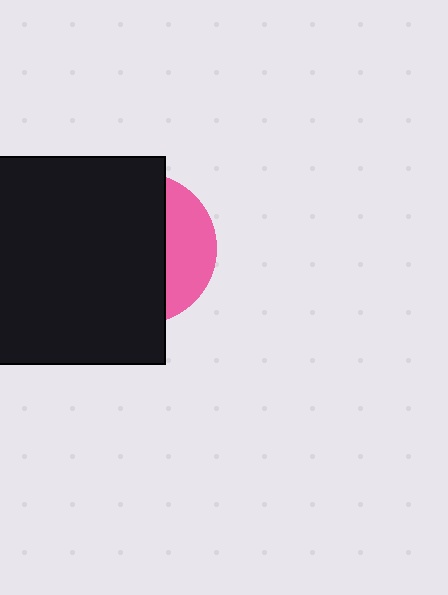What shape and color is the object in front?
The object in front is a black square.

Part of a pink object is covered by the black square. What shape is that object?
It is a circle.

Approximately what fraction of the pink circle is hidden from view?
Roughly 70% of the pink circle is hidden behind the black square.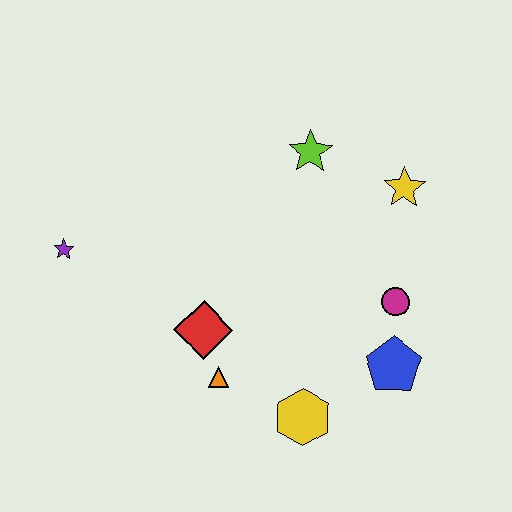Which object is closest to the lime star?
The yellow star is closest to the lime star.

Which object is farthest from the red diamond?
The yellow star is farthest from the red diamond.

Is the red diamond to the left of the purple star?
No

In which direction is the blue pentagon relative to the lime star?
The blue pentagon is below the lime star.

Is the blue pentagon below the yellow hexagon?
No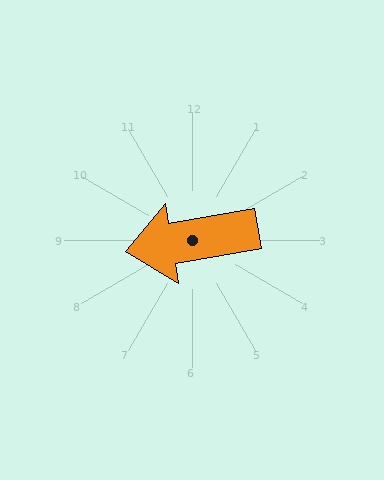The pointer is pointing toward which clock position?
Roughly 9 o'clock.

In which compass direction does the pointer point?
West.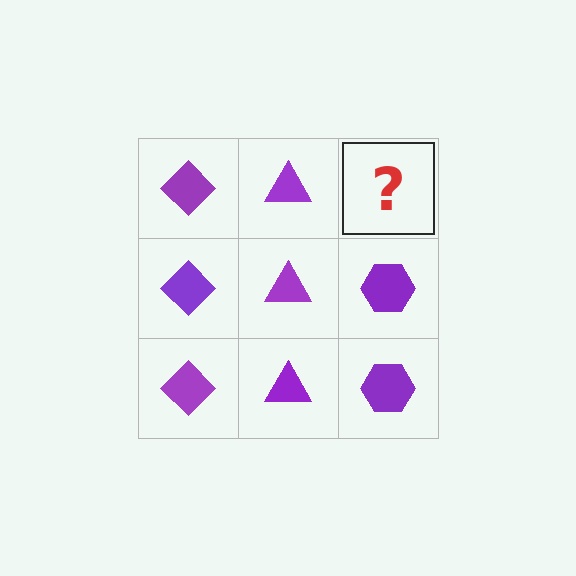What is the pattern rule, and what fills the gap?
The rule is that each column has a consistent shape. The gap should be filled with a purple hexagon.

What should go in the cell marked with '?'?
The missing cell should contain a purple hexagon.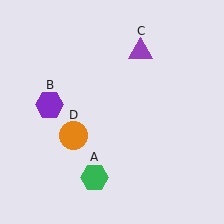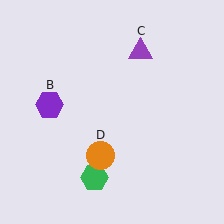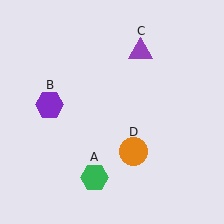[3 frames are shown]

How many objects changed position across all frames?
1 object changed position: orange circle (object D).